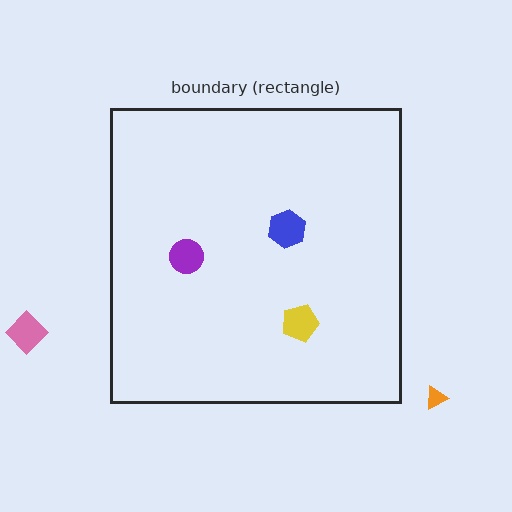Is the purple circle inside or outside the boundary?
Inside.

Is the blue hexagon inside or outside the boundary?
Inside.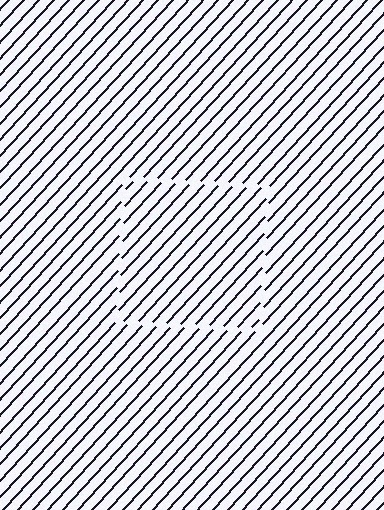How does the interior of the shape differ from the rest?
The interior of the shape contains the same grating, shifted by half a period — the contour is defined by the phase discontinuity where line-ends from the inner and outer gratings abut.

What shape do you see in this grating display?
An illusory square. The interior of the shape contains the same grating, shifted by half a period — the contour is defined by the phase discontinuity where line-ends from the inner and outer gratings abut.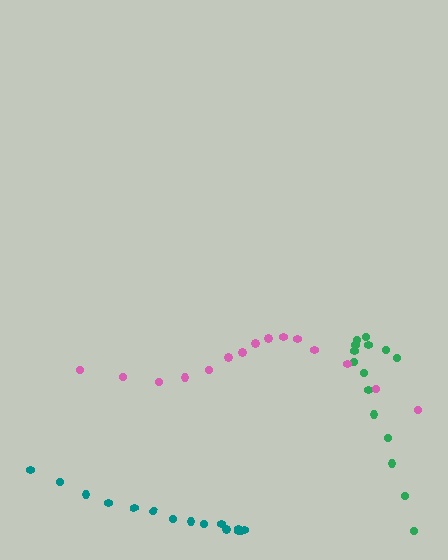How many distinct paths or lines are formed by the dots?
There are 3 distinct paths.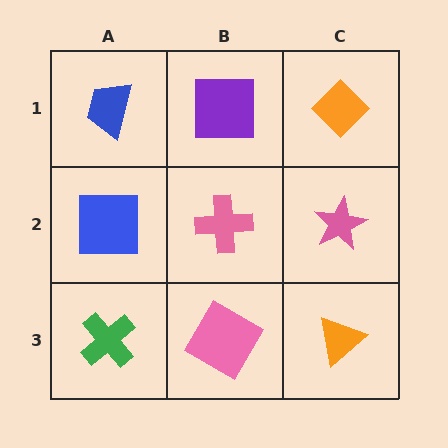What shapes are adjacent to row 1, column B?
A pink cross (row 2, column B), a blue trapezoid (row 1, column A), an orange diamond (row 1, column C).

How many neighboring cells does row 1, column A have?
2.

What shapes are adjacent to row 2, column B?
A purple square (row 1, column B), a pink square (row 3, column B), a blue square (row 2, column A), a pink star (row 2, column C).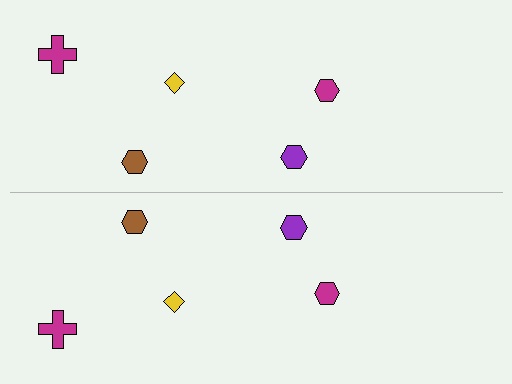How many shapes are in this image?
There are 10 shapes in this image.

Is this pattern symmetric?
Yes, this pattern has bilateral (reflection) symmetry.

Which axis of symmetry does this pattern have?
The pattern has a horizontal axis of symmetry running through the center of the image.